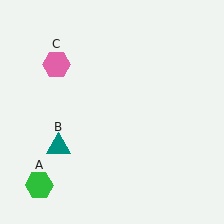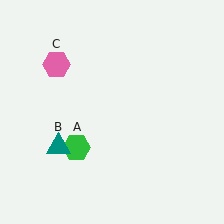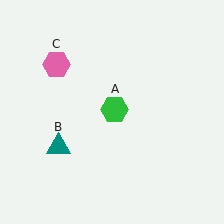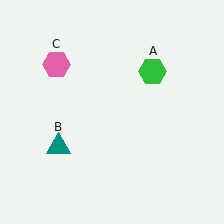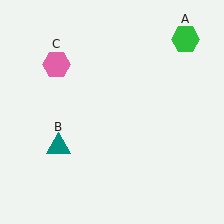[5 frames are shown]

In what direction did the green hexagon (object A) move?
The green hexagon (object A) moved up and to the right.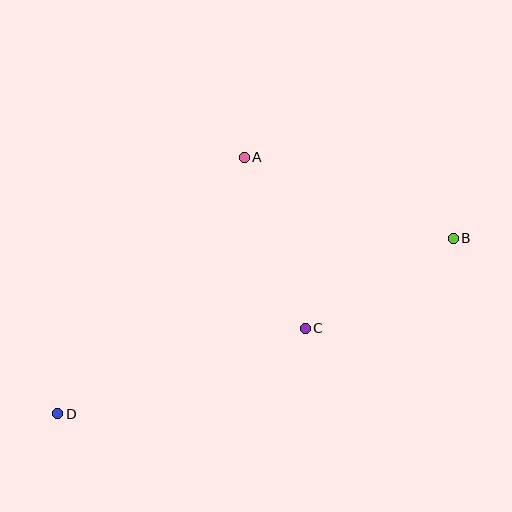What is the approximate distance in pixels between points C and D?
The distance between C and D is approximately 262 pixels.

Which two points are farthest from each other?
Points B and D are farthest from each other.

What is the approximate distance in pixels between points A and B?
The distance between A and B is approximately 224 pixels.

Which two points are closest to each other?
Points B and C are closest to each other.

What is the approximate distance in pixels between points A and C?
The distance between A and C is approximately 181 pixels.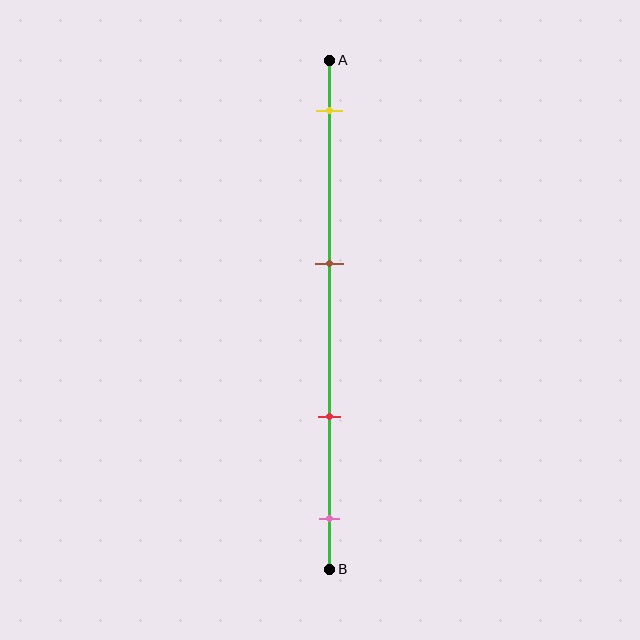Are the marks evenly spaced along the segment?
No, the marks are not evenly spaced.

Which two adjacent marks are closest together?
The red and pink marks are the closest adjacent pair.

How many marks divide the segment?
There are 4 marks dividing the segment.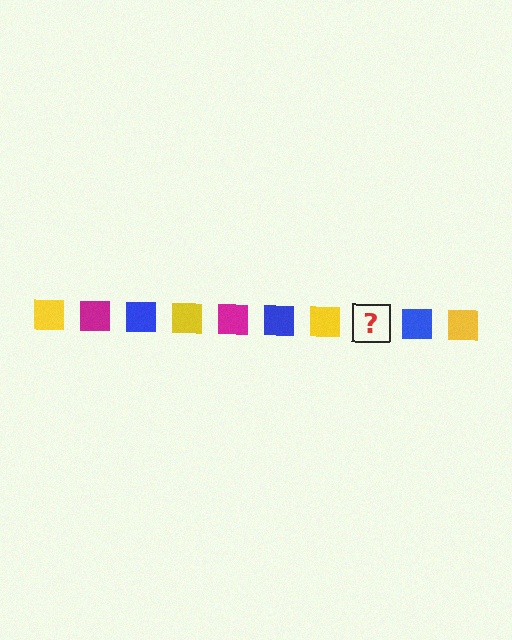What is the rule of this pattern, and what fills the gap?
The rule is that the pattern cycles through yellow, magenta, blue squares. The gap should be filled with a magenta square.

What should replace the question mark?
The question mark should be replaced with a magenta square.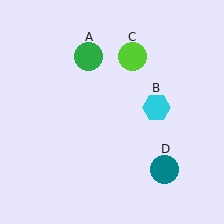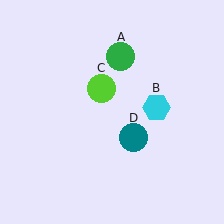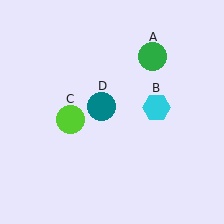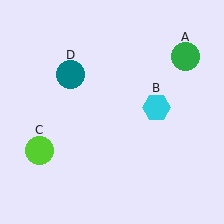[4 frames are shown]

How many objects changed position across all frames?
3 objects changed position: green circle (object A), lime circle (object C), teal circle (object D).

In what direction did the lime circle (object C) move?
The lime circle (object C) moved down and to the left.